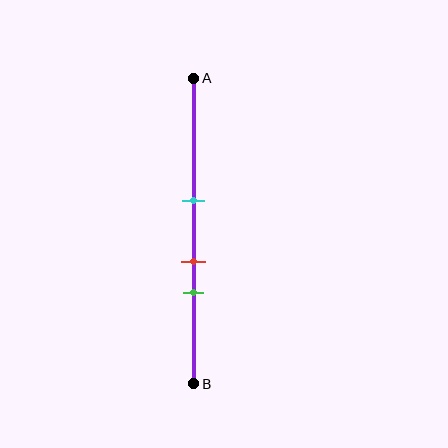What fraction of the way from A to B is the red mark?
The red mark is approximately 60% (0.6) of the way from A to B.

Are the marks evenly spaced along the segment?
Yes, the marks are approximately evenly spaced.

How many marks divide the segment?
There are 3 marks dividing the segment.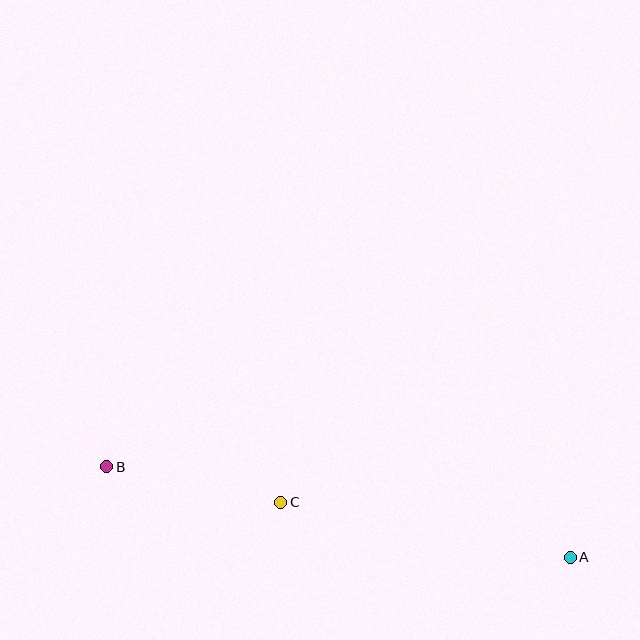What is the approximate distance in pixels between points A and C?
The distance between A and C is approximately 295 pixels.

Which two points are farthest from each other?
Points A and B are farthest from each other.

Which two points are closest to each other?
Points B and C are closest to each other.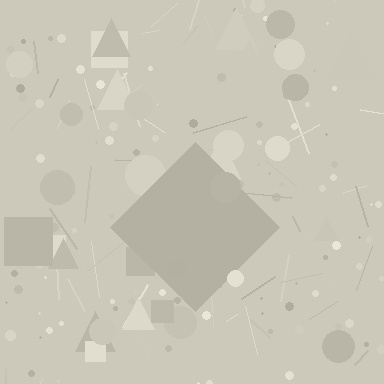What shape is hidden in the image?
A diamond is hidden in the image.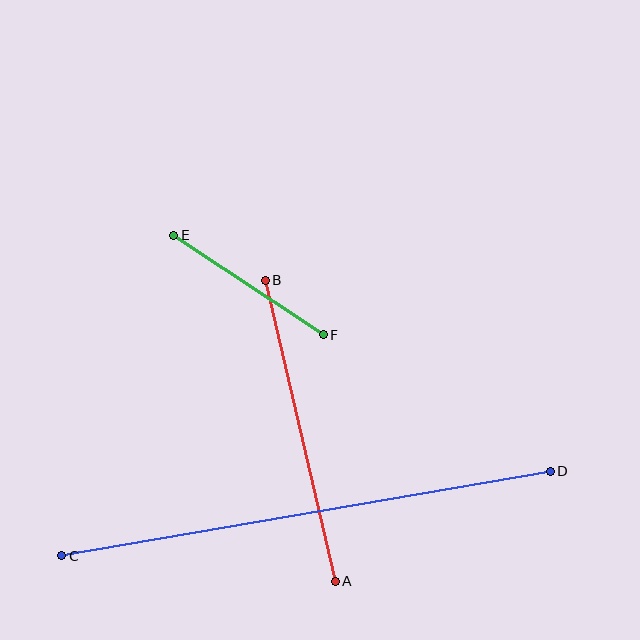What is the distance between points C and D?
The distance is approximately 495 pixels.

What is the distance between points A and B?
The distance is approximately 309 pixels.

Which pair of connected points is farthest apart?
Points C and D are farthest apart.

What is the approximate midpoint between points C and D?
The midpoint is at approximately (306, 513) pixels.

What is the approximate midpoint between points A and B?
The midpoint is at approximately (300, 431) pixels.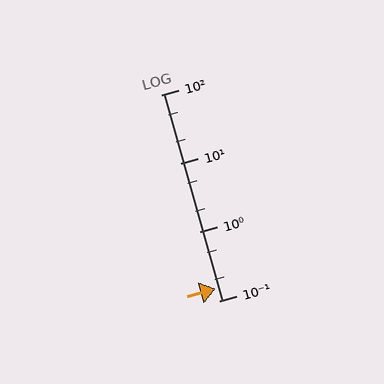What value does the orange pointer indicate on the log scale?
The pointer indicates approximately 0.15.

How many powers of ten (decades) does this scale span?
The scale spans 3 decades, from 0.1 to 100.